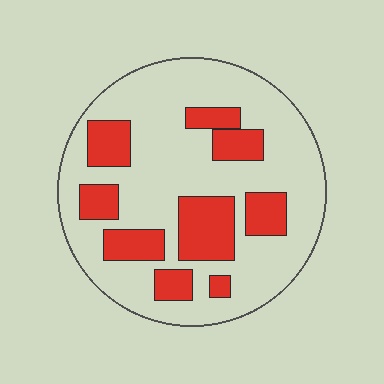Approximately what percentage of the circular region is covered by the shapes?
Approximately 25%.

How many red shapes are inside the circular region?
9.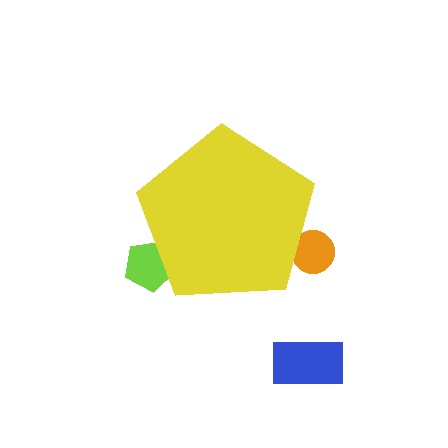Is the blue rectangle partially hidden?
No, the blue rectangle is fully visible.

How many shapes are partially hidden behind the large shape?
2 shapes are partially hidden.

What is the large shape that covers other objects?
A yellow pentagon.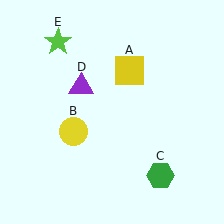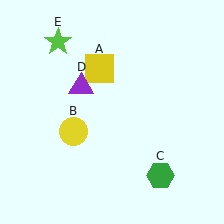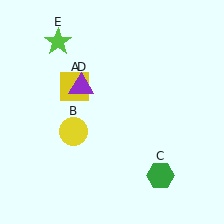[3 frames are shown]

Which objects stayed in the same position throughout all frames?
Yellow circle (object B) and green hexagon (object C) and purple triangle (object D) and lime star (object E) remained stationary.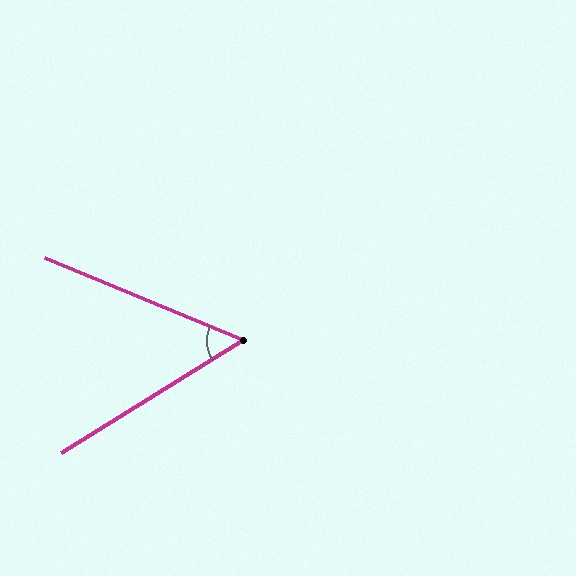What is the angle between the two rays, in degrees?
Approximately 54 degrees.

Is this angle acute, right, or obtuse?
It is acute.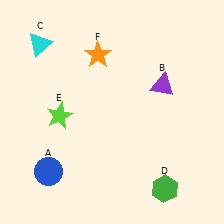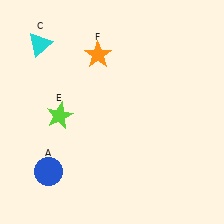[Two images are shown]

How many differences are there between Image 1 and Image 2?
There are 2 differences between the two images.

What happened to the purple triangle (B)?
The purple triangle (B) was removed in Image 2. It was in the top-right area of Image 1.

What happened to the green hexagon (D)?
The green hexagon (D) was removed in Image 2. It was in the bottom-right area of Image 1.